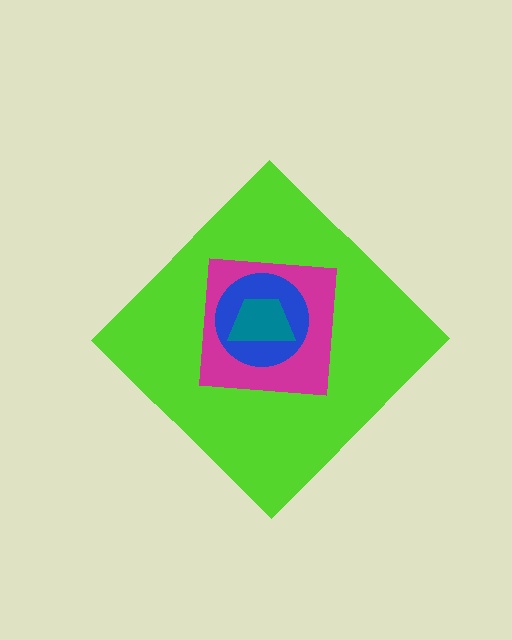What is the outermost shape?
The lime diamond.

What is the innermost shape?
The teal trapezoid.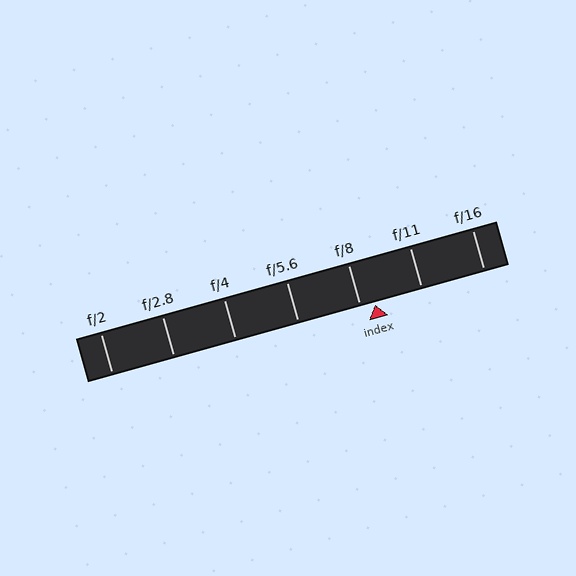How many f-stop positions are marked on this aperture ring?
There are 7 f-stop positions marked.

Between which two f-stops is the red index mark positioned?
The index mark is between f/8 and f/11.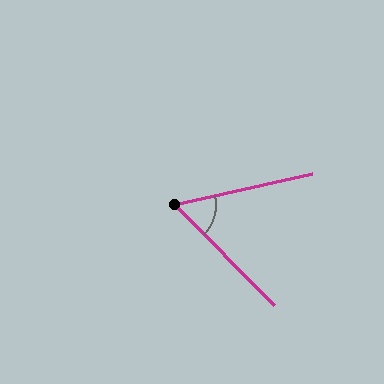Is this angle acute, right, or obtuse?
It is acute.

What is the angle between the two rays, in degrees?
Approximately 58 degrees.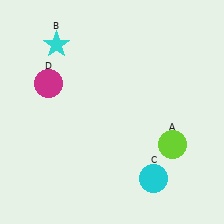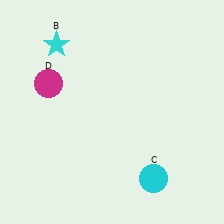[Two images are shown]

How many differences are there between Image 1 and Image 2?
There is 1 difference between the two images.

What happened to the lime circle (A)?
The lime circle (A) was removed in Image 2. It was in the bottom-right area of Image 1.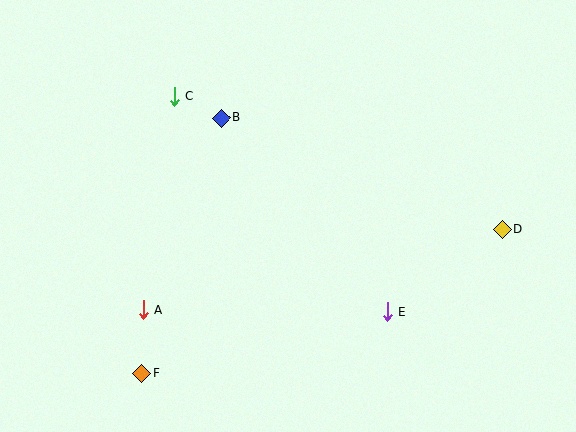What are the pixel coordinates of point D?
Point D is at (502, 229).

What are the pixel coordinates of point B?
Point B is at (221, 118).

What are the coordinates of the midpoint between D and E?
The midpoint between D and E is at (445, 271).